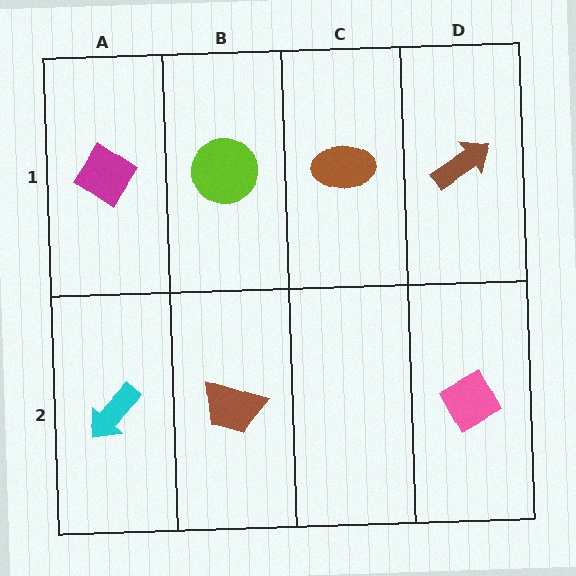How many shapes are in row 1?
4 shapes.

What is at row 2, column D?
A pink diamond.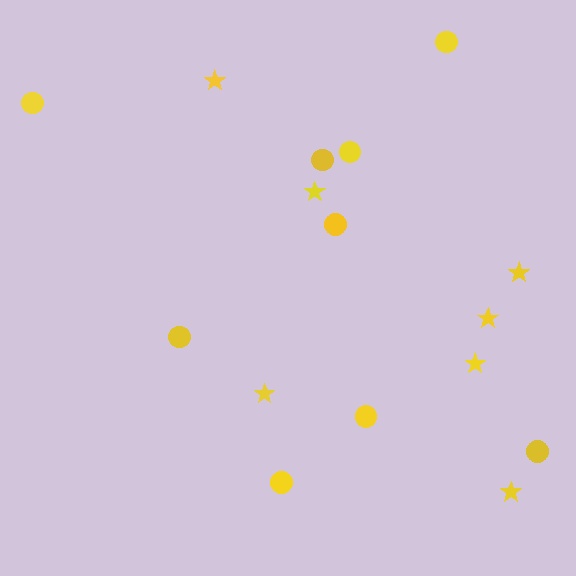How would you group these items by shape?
There are 2 groups: one group of stars (7) and one group of circles (9).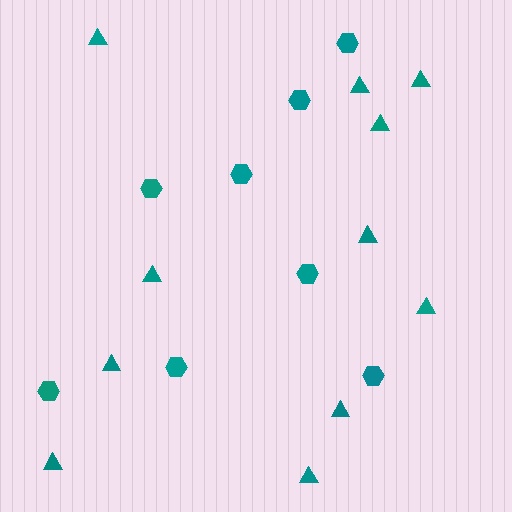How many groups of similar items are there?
There are 2 groups: one group of triangles (11) and one group of hexagons (8).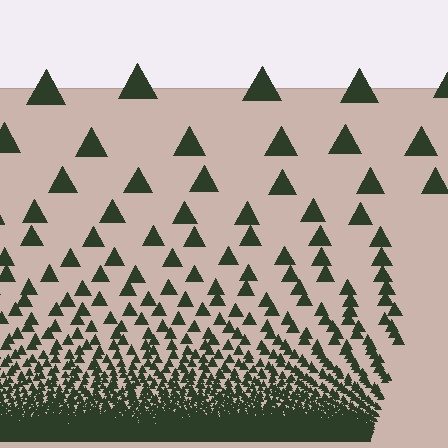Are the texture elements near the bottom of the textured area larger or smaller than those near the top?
Smaller. The gradient is inverted — elements near the bottom are smaller and denser.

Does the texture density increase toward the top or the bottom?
Density increases toward the bottom.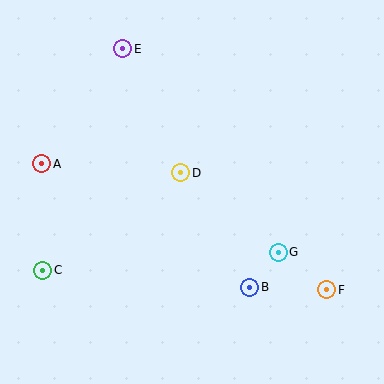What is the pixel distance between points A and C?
The distance between A and C is 106 pixels.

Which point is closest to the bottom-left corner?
Point C is closest to the bottom-left corner.